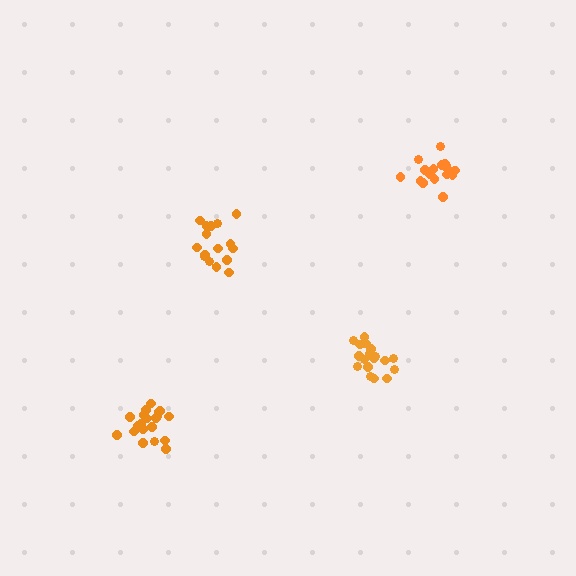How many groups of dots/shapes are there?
There are 4 groups.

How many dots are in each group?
Group 1: 17 dots, Group 2: 20 dots, Group 3: 16 dots, Group 4: 20 dots (73 total).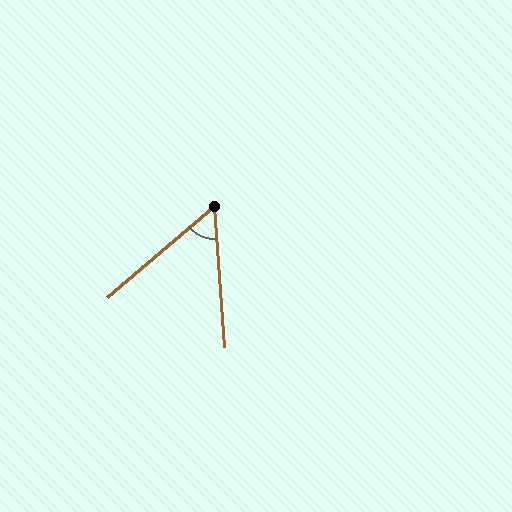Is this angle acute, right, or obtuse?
It is acute.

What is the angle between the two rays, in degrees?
Approximately 54 degrees.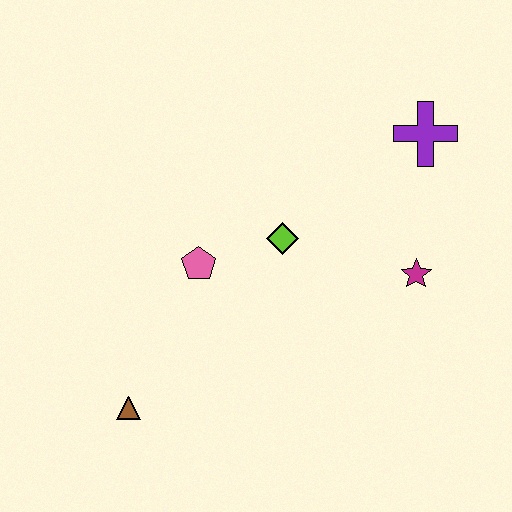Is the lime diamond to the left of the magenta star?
Yes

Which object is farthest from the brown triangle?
The purple cross is farthest from the brown triangle.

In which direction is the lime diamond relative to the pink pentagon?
The lime diamond is to the right of the pink pentagon.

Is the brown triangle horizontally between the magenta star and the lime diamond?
No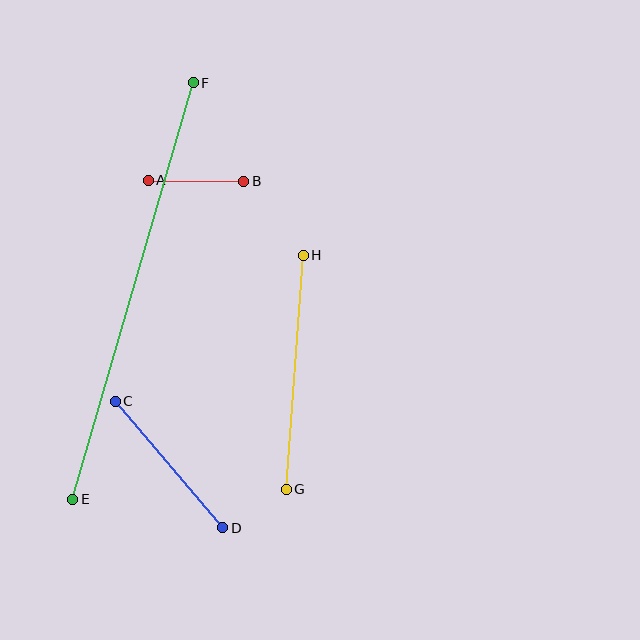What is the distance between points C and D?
The distance is approximately 166 pixels.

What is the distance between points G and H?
The distance is approximately 235 pixels.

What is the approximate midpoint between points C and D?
The midpoint is at approximately (169, 464) pixels.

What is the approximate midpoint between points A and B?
The midpoint is at approximately (196, 181) pixels.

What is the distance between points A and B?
The distance is approximately 95 pixels.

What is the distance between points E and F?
The distance is approximately 434 pixels.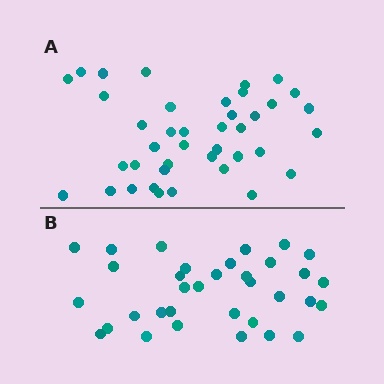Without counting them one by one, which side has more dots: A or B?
Region A (the top region) has more dots.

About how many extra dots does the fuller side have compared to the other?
Region A has about 6 more dots than region B.